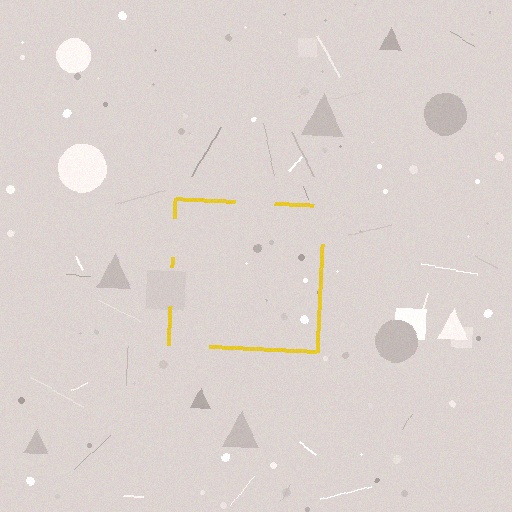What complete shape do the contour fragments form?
The contour fragments form a square.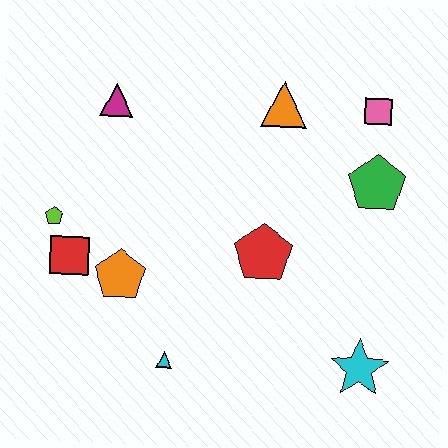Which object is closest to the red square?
The lime pentagon is closest to the red square.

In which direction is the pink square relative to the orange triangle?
The pink square is to the right of the orange triangle.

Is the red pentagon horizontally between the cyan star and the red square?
Yes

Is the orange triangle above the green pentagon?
Yes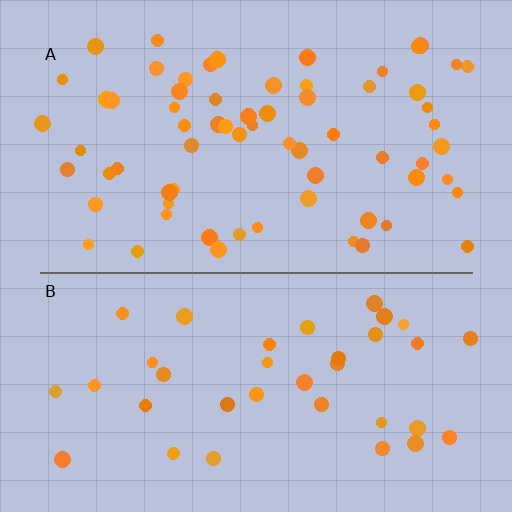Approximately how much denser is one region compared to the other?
Approximately 1.9× — region A over region B.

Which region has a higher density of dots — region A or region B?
A (the top).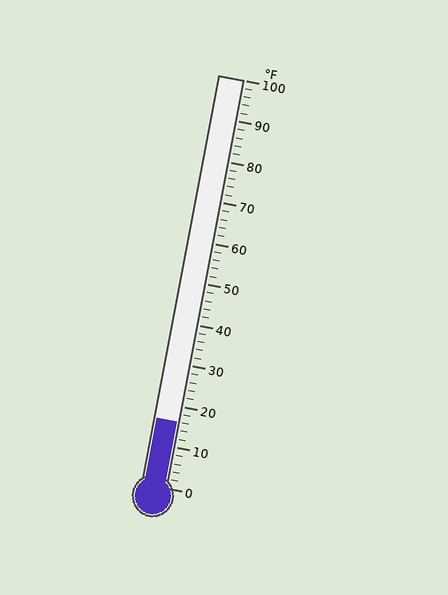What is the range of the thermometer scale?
The thermometer scale ranges from 0°F to 100°F.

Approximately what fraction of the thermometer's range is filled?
The thermometer is filled to approximately 15% of its range.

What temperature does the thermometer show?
The thermometer shows approximately 16°F.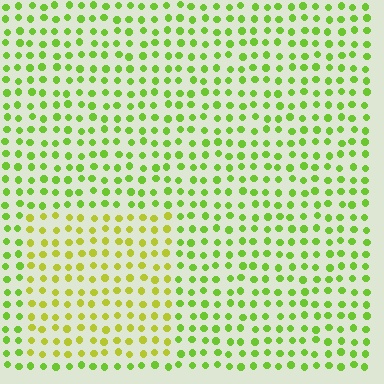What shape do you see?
I see a rectangle.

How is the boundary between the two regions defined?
The boundary is defined purely by a slight shift in hue (about 30 degrees). Spacing, size, and orientation are identical on both sides.